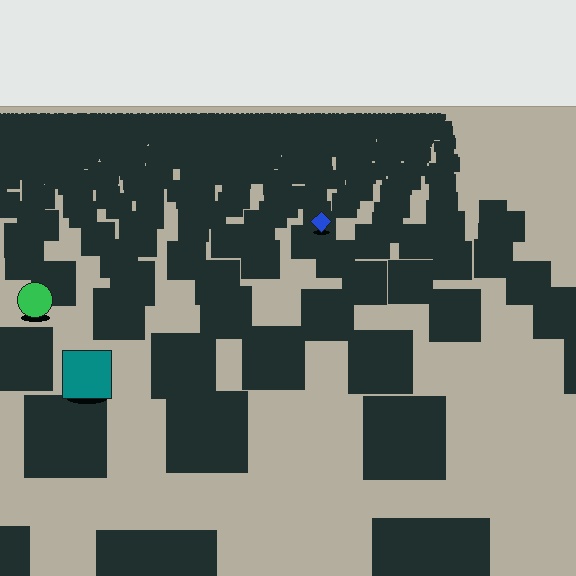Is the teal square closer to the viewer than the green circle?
Yes. The teal square is closer — you can tell from the texture gradient: the ground texture is coarser near it.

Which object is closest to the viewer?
The teal square is closest. The texture marks near it are larger and more spread out.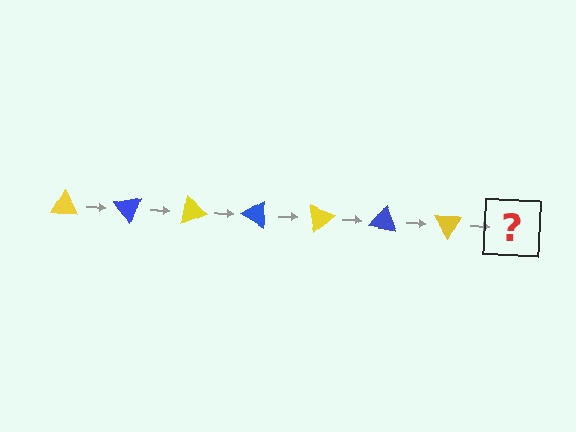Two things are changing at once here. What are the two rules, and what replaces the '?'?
The two rules are that it rotates 50 degrees each step and the color cycles through yellow and blue. The '?' should be a blue triangle, rotated 350 degrees from the start.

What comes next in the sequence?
The next element should be a blue triangle, rotated 350 degrees from the start.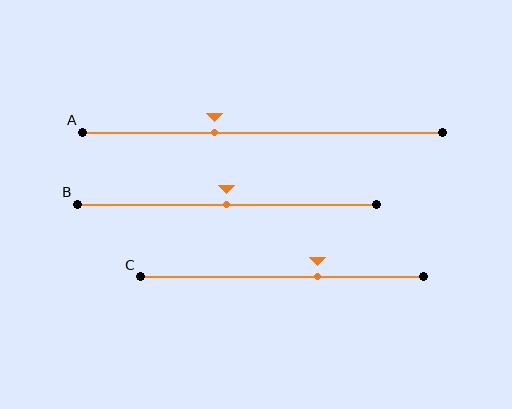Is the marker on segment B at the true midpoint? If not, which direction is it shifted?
Yes, the marker on segment B is at the true midpoint.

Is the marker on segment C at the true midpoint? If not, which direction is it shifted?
No, the marker on segment C is shifted to the right by about 13% of the segment length.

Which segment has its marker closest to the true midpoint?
Segment B has its marker closest to the true midpoint.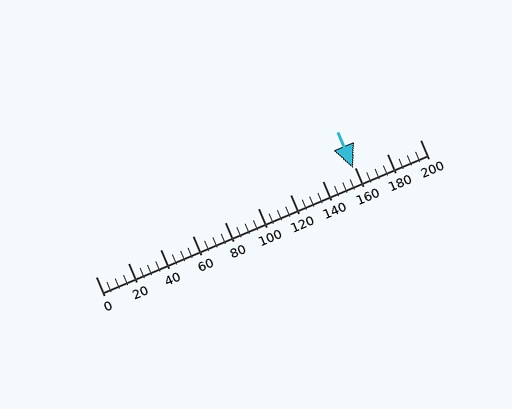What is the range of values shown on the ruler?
The ruler shows values from 0 to 200.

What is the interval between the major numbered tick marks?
The major tick marks are spaced 20 units apart.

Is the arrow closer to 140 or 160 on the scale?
The arrow is closer to 160.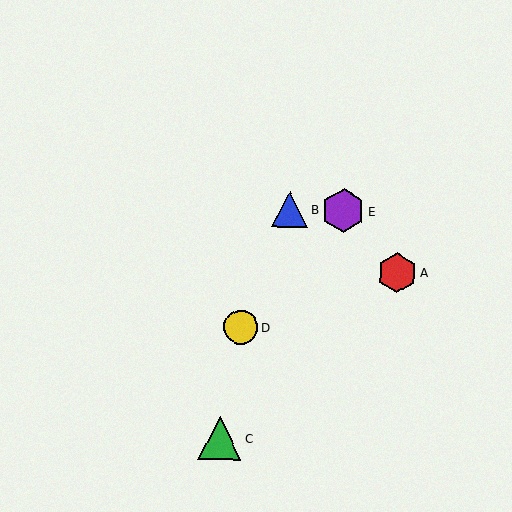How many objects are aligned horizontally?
2 objects (B, E) are aligned horizontally.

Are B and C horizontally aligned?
No, B is at y≈209 and C is at y≈438.